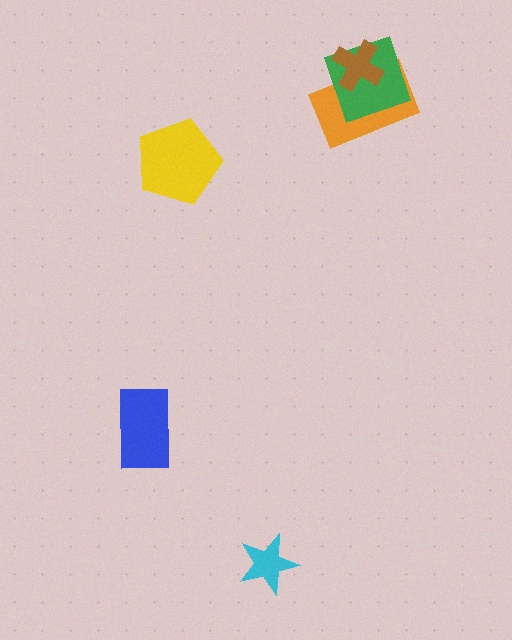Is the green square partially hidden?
Yes, it is partially covered by another shape.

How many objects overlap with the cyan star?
0 objects overlap with the cyan star.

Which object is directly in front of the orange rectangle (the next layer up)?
The green square is directly in front of the orange rectangle.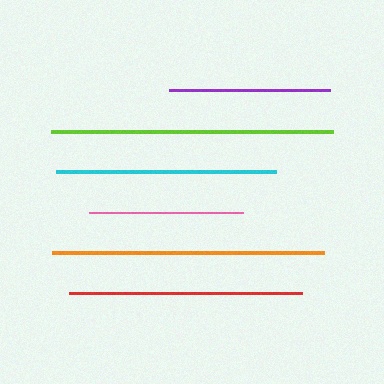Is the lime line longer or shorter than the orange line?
The lime line is longer than the orange line.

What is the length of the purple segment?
The purple segment is approximately 161 pixels long.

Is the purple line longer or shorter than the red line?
The red line is longer than the purple line.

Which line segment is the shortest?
The pink line is the shortest at approximately 154 pixels.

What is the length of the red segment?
The red segment is approximately 232 pixels long.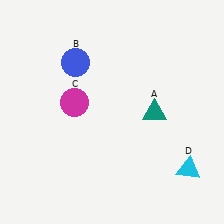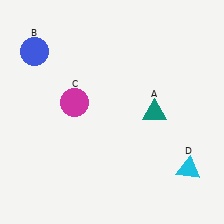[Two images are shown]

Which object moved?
The blue circle (B) moved left.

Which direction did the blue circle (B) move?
The blue circle (B) moved left.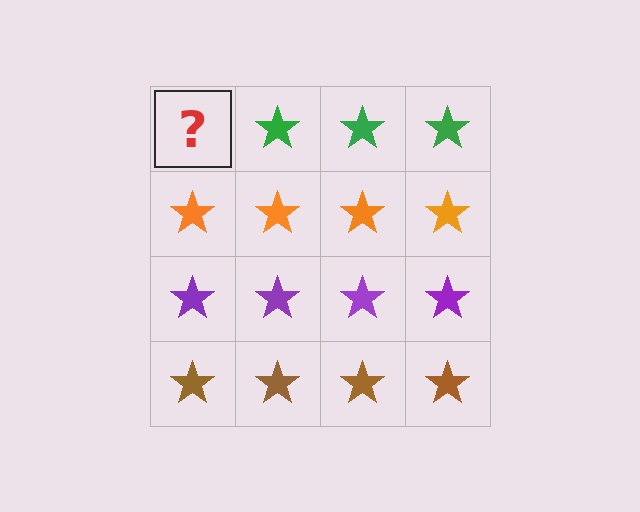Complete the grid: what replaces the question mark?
The question mark should be replaced with a green star.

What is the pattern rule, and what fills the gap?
The rule is that each row has a consistent color. The gap should be filled with a green star.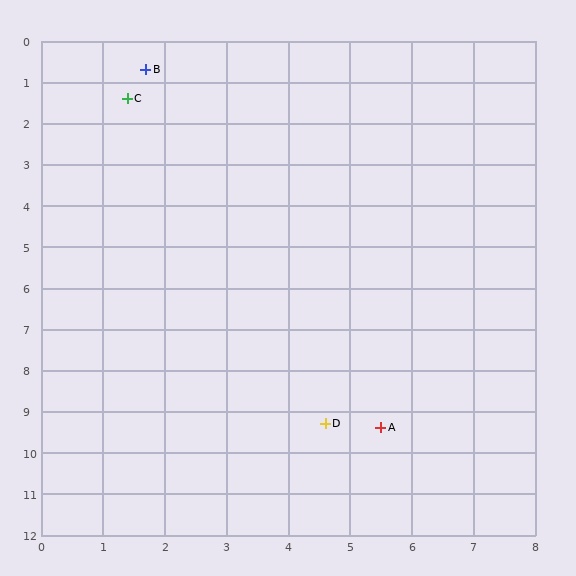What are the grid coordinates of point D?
Point D is at approximately (4.6, 9.3).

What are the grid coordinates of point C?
Point C is at approximately (1.4, 1.4).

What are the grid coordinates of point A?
Point A is at approximately (5.5, 9.4).